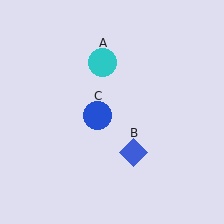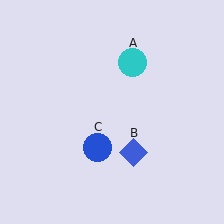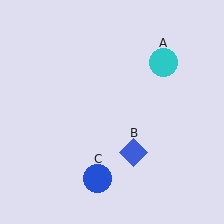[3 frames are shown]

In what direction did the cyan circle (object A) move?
The cyan circle (object A) moved right.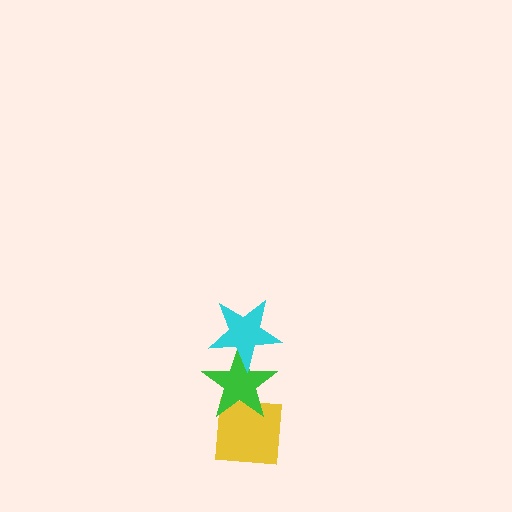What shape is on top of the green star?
The cyan star is on top of the green star.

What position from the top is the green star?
The green star is 2nd from the top.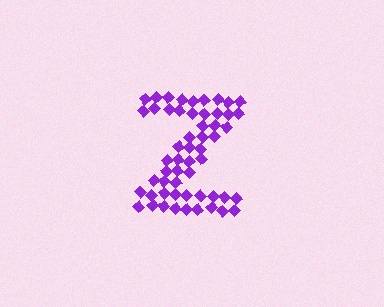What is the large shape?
The large shape is the letter Z.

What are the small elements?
The small elements are diamonds.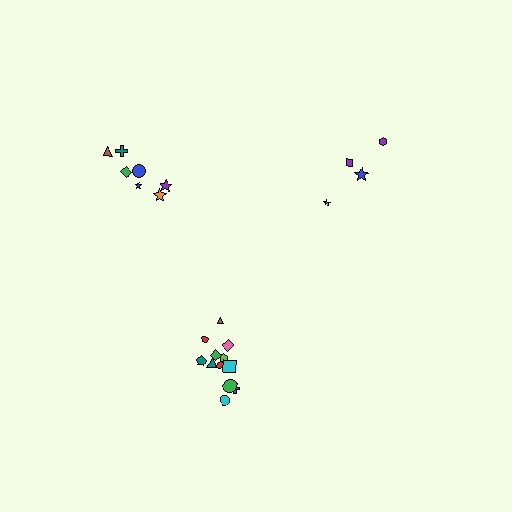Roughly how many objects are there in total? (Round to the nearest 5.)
Roughly 25 objects in total.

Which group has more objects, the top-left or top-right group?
The top-left group.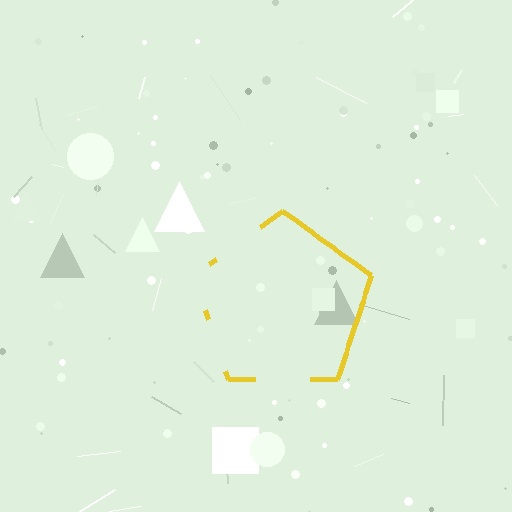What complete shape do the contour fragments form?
The contour fragments form a pentagon.